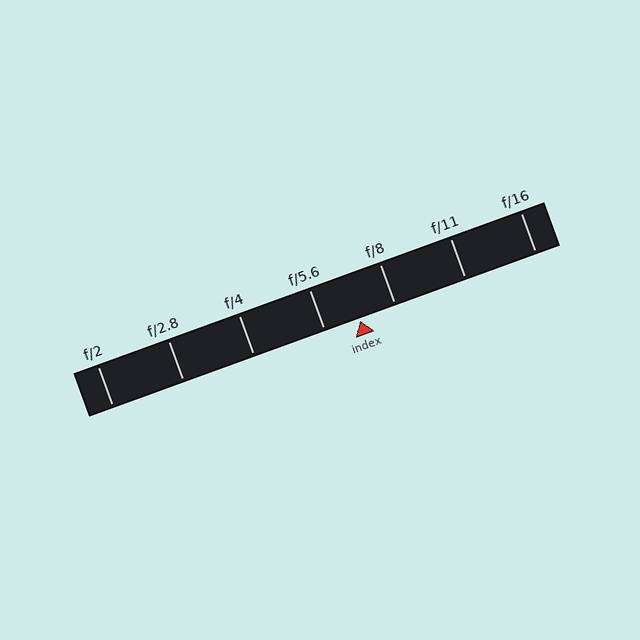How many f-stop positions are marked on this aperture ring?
There are 7 f-stop positions marked.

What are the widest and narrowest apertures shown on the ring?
The widest aperture shown is f/2 and the narrowest is f/16.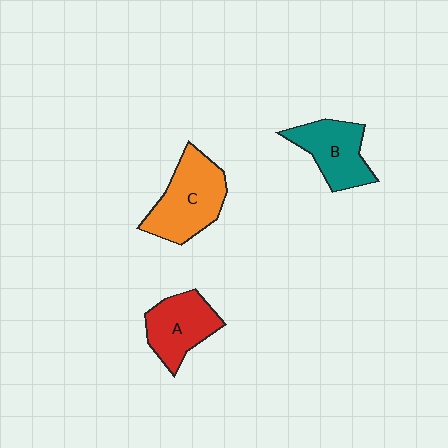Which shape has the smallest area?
Shape A (red).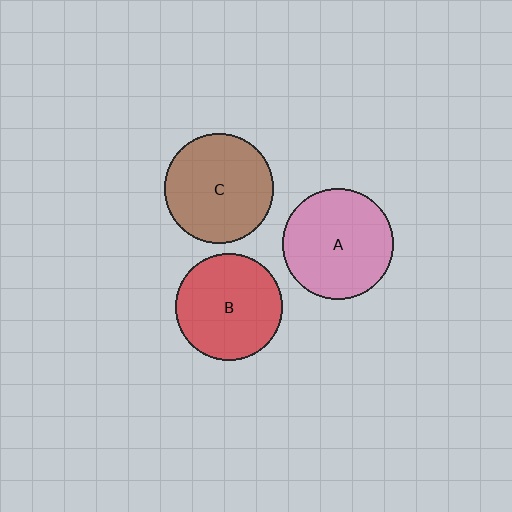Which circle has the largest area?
Circle A (pink).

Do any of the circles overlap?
No, none of the circles overlap.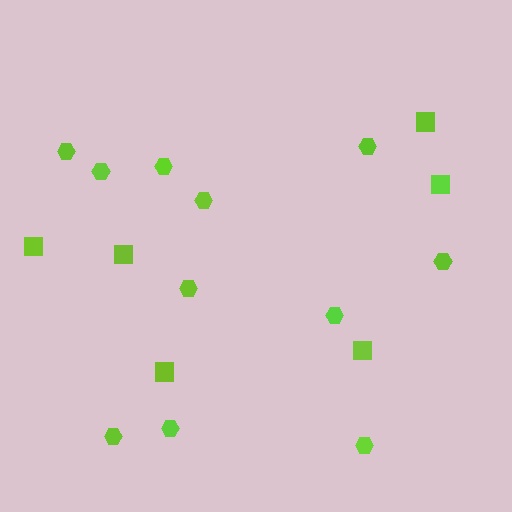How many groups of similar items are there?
There are 2 groups: one group of squares (6) and one group of hexagons (11).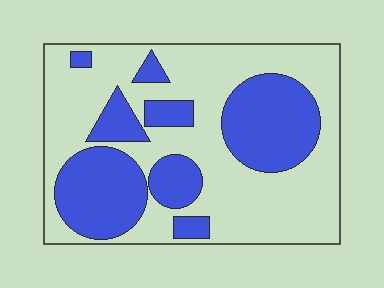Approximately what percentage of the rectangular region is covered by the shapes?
Approximately 35%.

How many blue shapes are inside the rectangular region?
8.